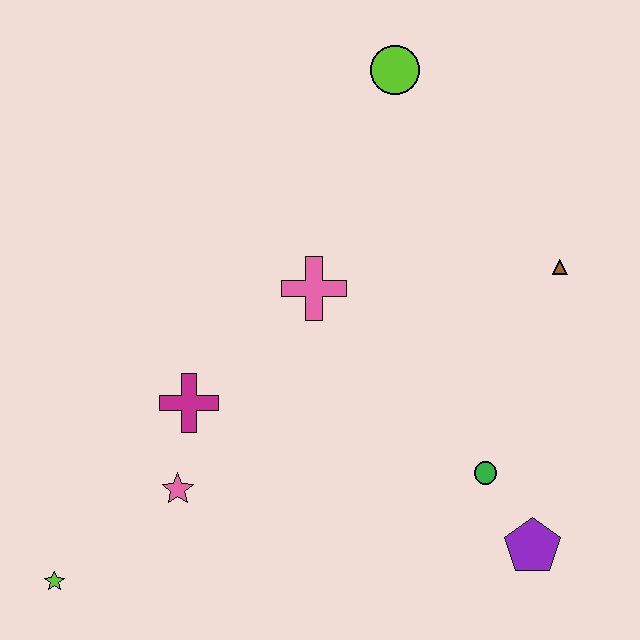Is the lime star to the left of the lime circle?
Yes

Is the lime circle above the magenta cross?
Yes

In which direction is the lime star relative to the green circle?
The lime star is to the left of the green circle.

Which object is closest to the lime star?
The pink star is closest to the lime star.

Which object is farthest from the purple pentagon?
The lime circle is farthest from the purple pentagon.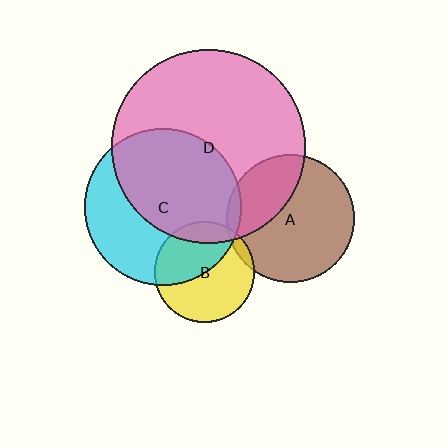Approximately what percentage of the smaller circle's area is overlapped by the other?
Approximately 5%.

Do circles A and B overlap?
Yes.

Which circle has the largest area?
Circle D (pink).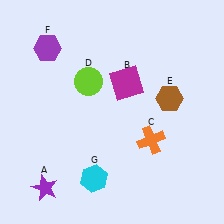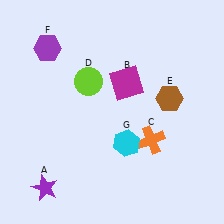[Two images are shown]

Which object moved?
The cyan hexagon (G) moved up.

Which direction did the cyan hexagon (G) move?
The cyan hexagon (G) moved up.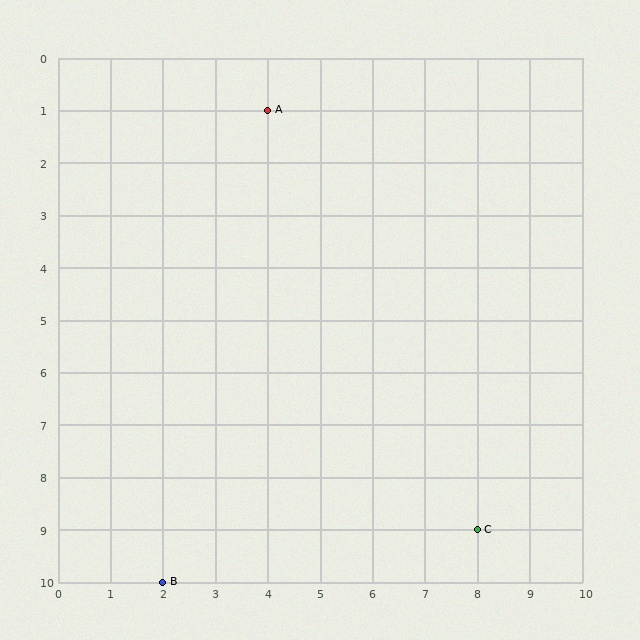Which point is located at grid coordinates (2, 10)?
Point B is at (2, 10).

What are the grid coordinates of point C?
Point C is at grid coordinates (8, 9).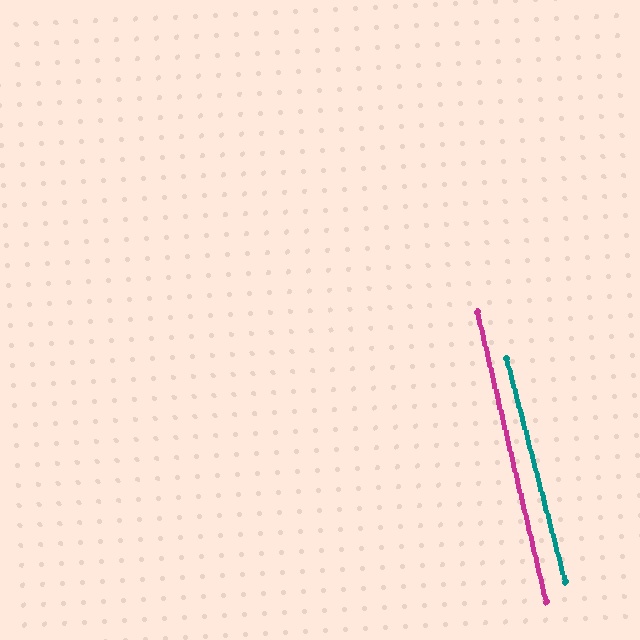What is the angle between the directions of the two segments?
Approximately 1 degree.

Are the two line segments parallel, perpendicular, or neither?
Parallel — their directions differ by only 1.3°.